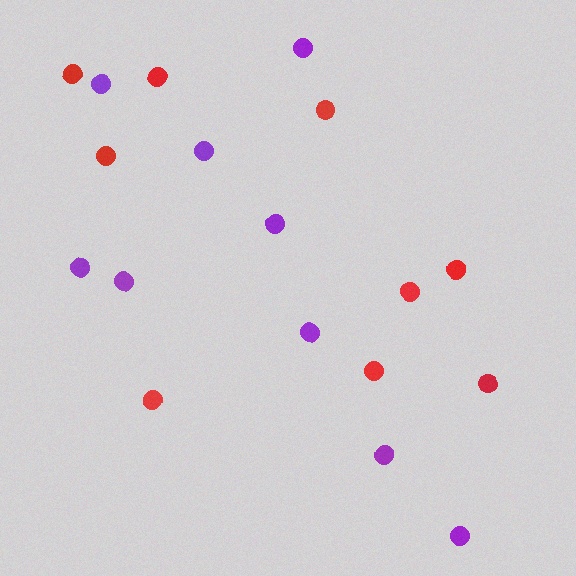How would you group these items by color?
There are 2 groups: one group of red circles (9) and one group of purple circles (9).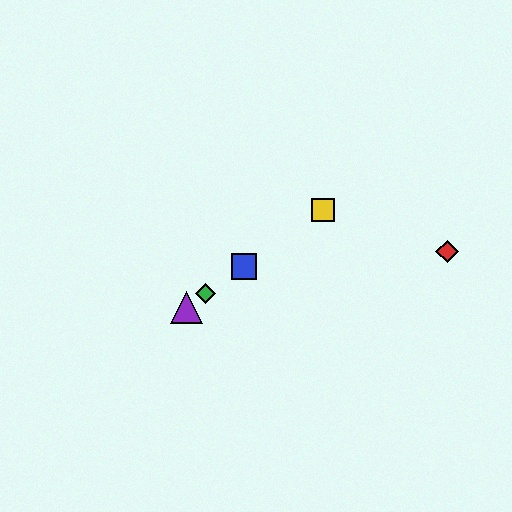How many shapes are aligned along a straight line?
4 shapes (the blue square, the green diamond, the yellow square, the purple triangle) are aligned along a straight line.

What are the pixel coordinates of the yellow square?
The yellow square is at (323, 210).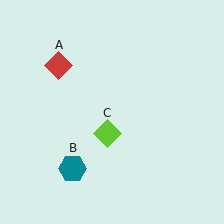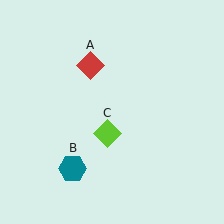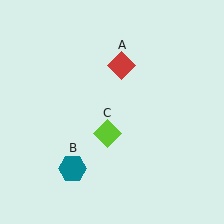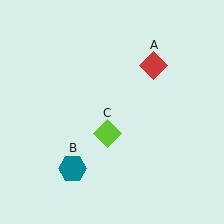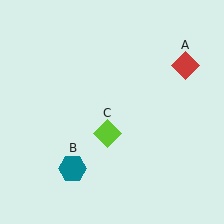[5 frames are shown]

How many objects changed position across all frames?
1 object changed position: red diamond (object A).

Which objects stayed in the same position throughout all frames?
Teal hexagon (object B) and lime diamond (object C) remained stationary.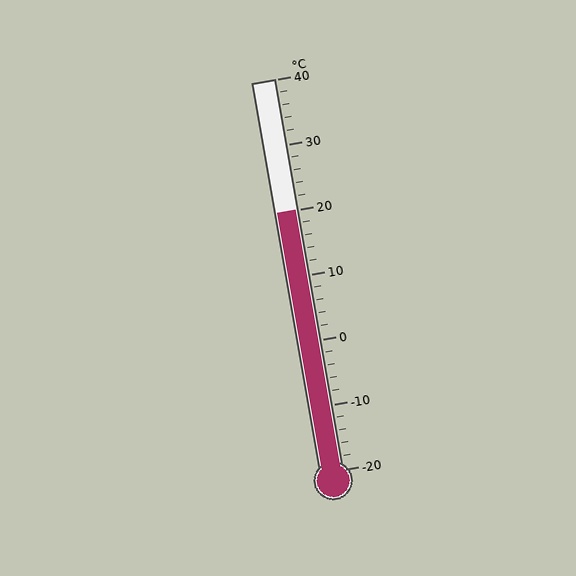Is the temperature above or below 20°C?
The temperature is at 20°C.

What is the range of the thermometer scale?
The thermometer scale ranges from -20°C to 40°C.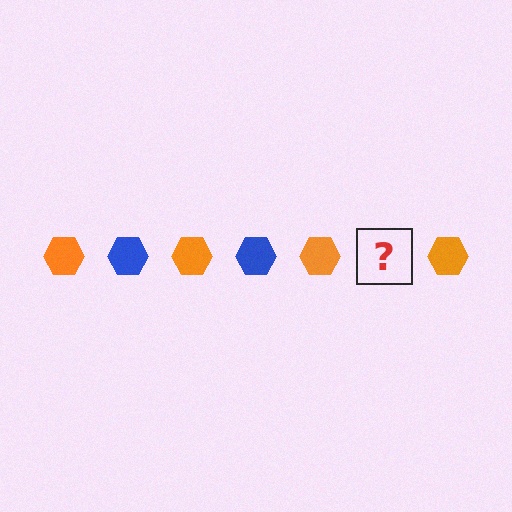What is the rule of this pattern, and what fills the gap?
The rule is that the pattern cycles through orange, blue hexagons. The gap should be filled with a blue hexagon.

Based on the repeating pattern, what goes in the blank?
The blank should be a blue hexagon.